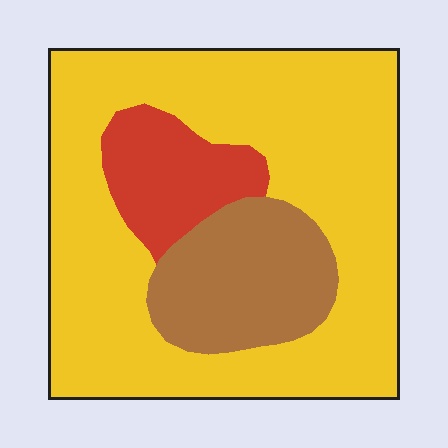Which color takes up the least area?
Red, at roughly 10%.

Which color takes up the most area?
Yellow, at roughly 70%.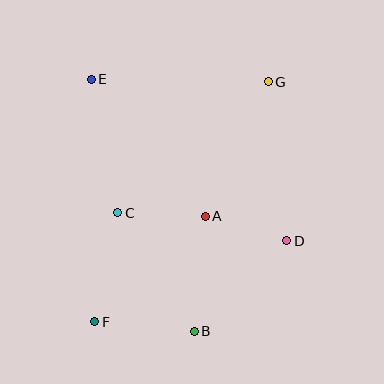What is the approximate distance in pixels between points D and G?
The distance between D and G is approximately 160 pixels.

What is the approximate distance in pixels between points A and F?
The distance between A and F is approximately 153 pixels.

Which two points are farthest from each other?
Points F and G are farthest from each other.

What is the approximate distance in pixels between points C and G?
The distance between C and G is approximately 199 pixels.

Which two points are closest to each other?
Points A and D are closest to each other.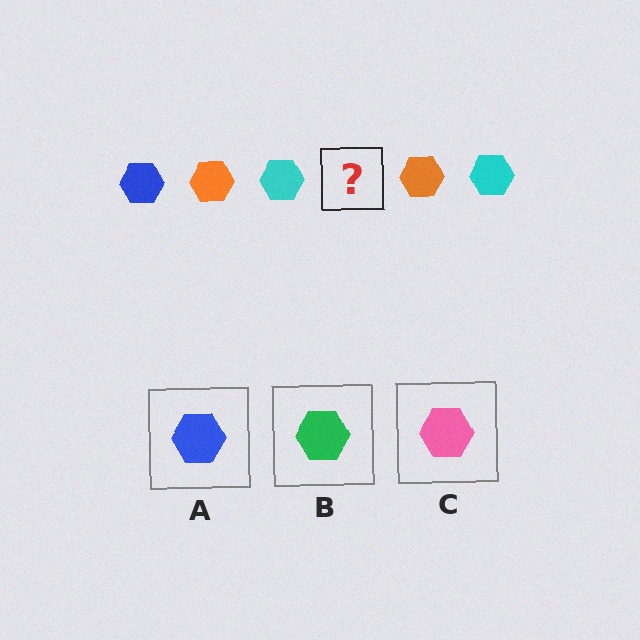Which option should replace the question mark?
Option A.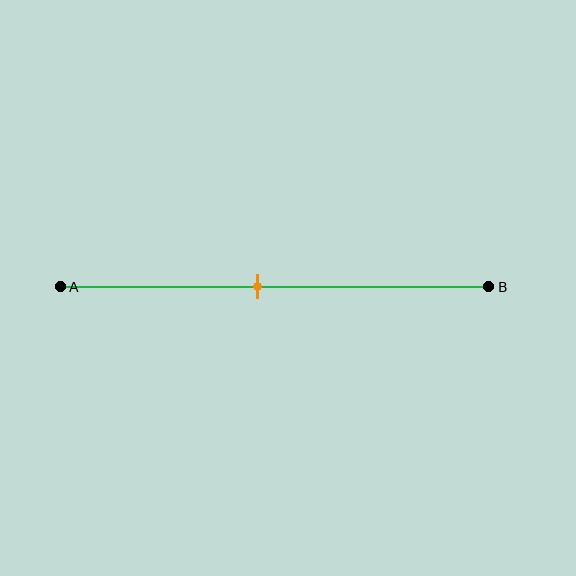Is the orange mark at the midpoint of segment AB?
No, the mark is at about 45% from A, not at the 50% midpoint.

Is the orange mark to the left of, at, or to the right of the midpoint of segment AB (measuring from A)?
The orange mark is to the left of the midpoint of segment AB.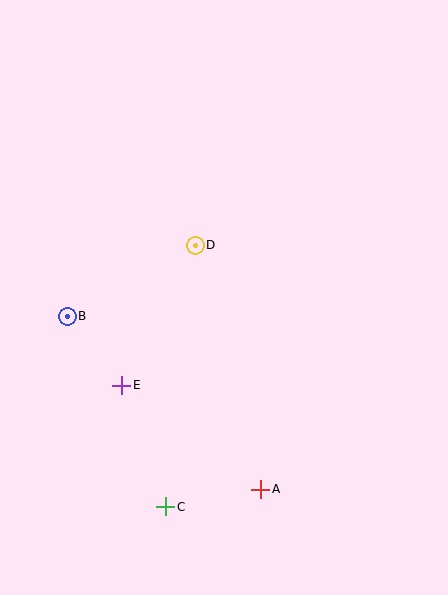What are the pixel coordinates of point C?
Point C is at (166, 507).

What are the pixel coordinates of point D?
Point D is at (195, 245).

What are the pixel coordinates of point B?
Point B is at (67, 316).